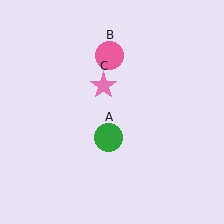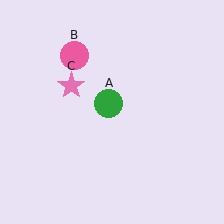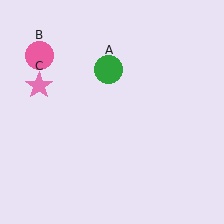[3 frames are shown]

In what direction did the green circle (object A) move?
The green circle (object A) moved up.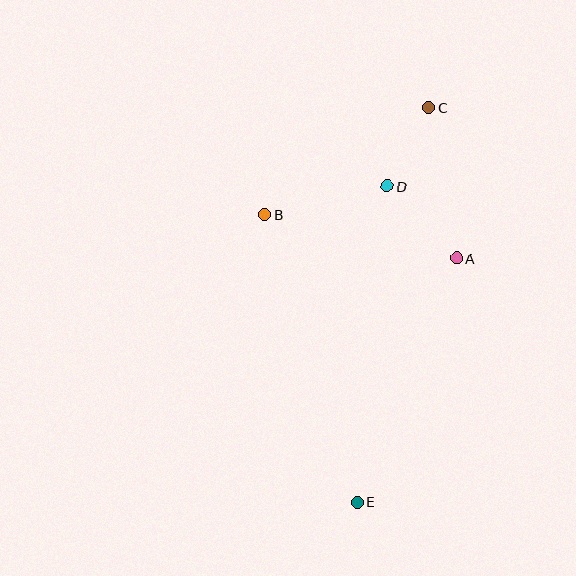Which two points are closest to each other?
Points C and D are closest to each other.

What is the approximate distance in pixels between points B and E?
The distance between B and E is approximately 302 pixels.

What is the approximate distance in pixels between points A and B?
The distance between A and B is approximately 197 pixels.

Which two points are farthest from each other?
Points C and E are farthest from each other.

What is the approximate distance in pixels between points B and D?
The distance between B and D is approximately 125 pixels.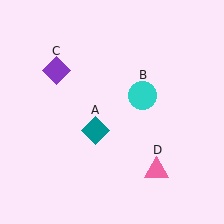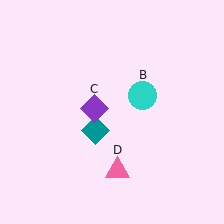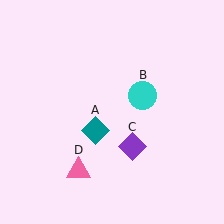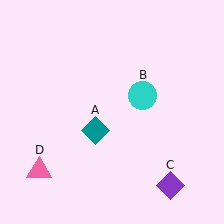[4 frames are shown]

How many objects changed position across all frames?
2 objects changed position: purple diamond (object C), pink triangle (object D).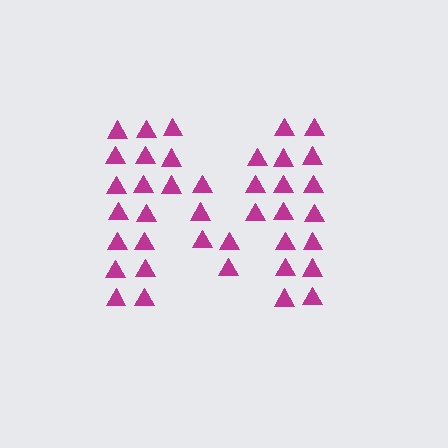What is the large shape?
The large shape is the letter M.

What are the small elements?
The small elements are triangles.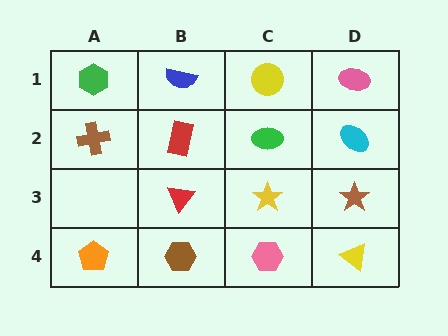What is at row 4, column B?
A brown hexagon.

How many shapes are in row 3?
3 shapes.